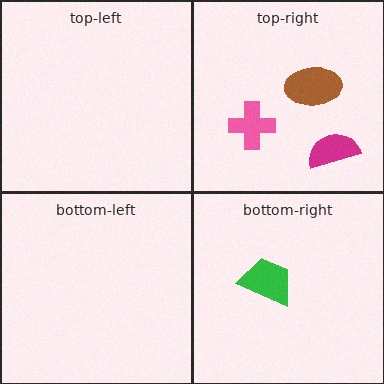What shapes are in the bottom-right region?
The green trapezoid.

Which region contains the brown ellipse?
The top-right region.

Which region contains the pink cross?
The top-right region.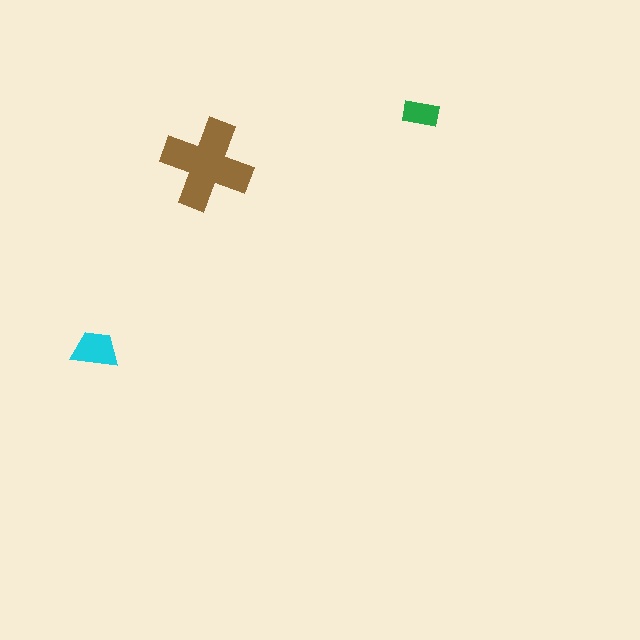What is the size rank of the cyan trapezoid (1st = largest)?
2nd.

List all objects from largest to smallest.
The brown cross, the cyan trapezoid, the green rectangle.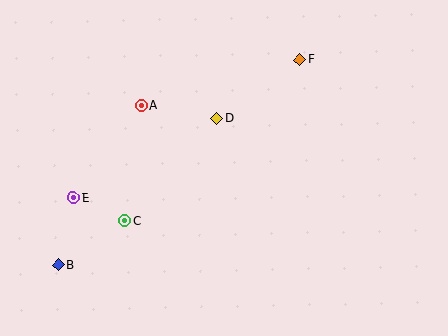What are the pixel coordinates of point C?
Point C is at (125, 221).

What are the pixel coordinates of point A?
Point A is at (141, 106).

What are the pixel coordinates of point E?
Point E is at (74, 198).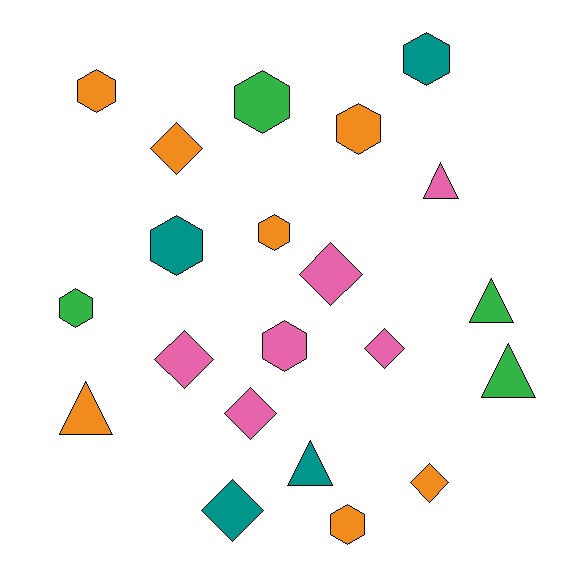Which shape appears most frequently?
Hexagon, with 9 objects.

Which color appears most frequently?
Orange, with 7 objects.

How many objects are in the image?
There are 21 objects.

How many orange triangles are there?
There is 1 orange triangle.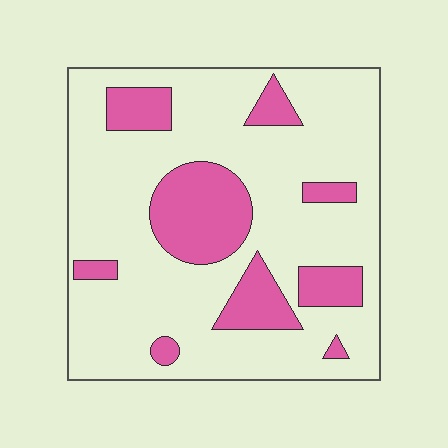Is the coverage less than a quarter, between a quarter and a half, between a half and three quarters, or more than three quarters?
Less than a quarter.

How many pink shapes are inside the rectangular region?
9.